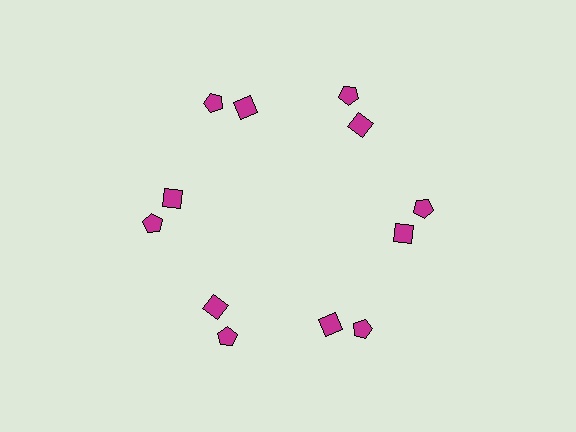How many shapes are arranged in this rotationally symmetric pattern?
There are 12 shapes, arranged in 6 groups of 2.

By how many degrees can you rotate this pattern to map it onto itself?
The pattern maps onto itself every 60 degrees of rotation.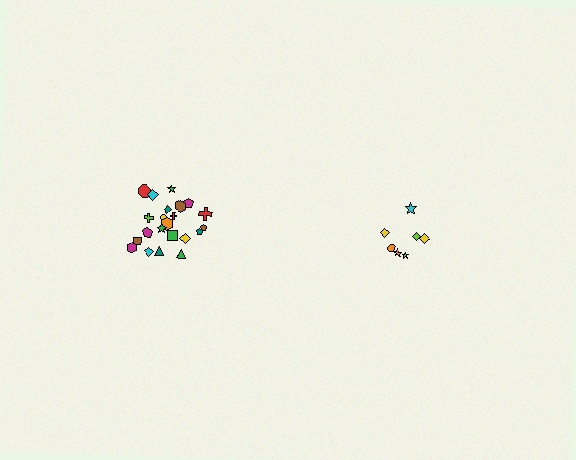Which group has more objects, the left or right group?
The left group.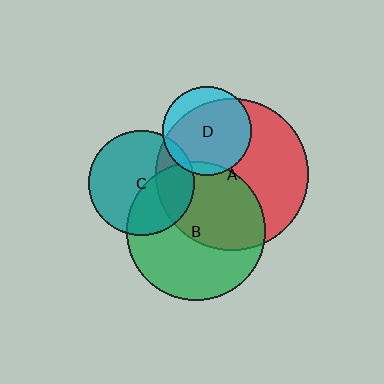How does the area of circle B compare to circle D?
Approximately 2.4 times.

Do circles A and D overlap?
Yes.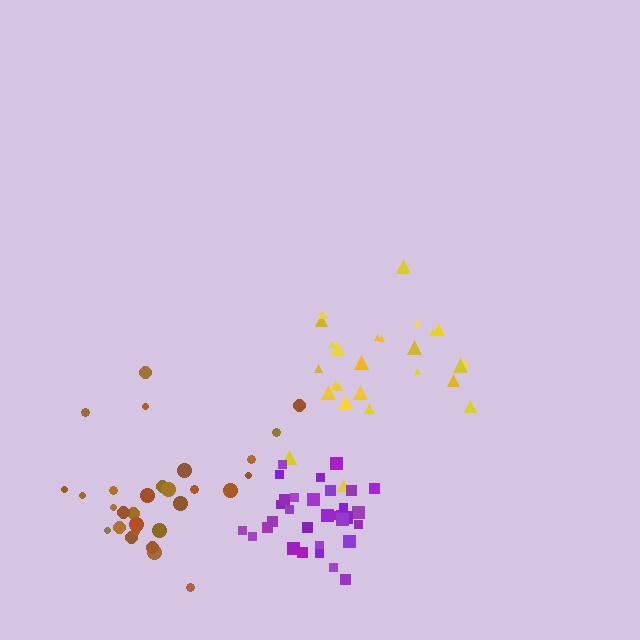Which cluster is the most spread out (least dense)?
Brown.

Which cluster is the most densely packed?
Purple.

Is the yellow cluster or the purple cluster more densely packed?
Purple.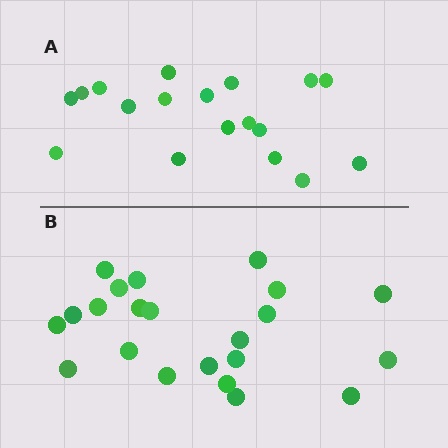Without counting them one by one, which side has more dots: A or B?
Region B (the bottom region) has more dots.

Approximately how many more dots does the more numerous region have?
Region B has about 4 more dots than region A.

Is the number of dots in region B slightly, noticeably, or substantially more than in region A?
Region B has only slightly more — the two regions are fairly close. The ratio is roughly 1.2 to 1.